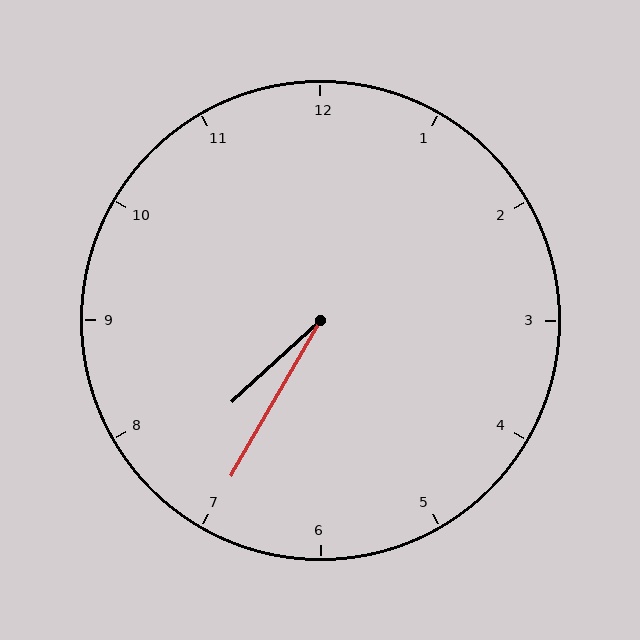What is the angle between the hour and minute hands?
Approximately 18 degrees.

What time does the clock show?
7:35.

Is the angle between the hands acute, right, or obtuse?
It is acute.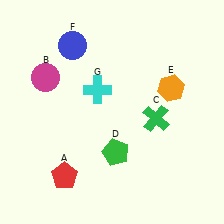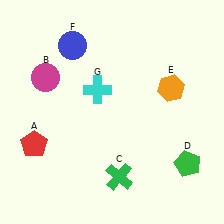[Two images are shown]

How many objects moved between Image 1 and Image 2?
3 objects moved between the two images.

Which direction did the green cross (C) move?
The green cross (C) moved down.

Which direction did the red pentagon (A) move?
The red pentagon (A) moved up.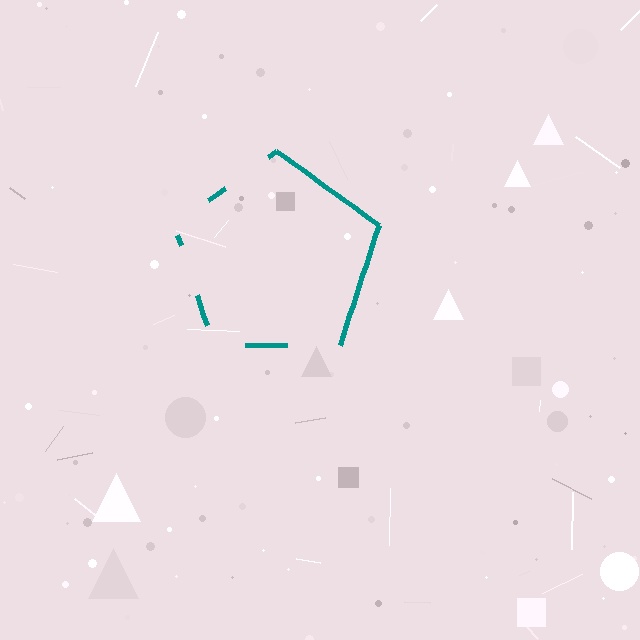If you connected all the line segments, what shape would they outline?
They would outline a pentagon.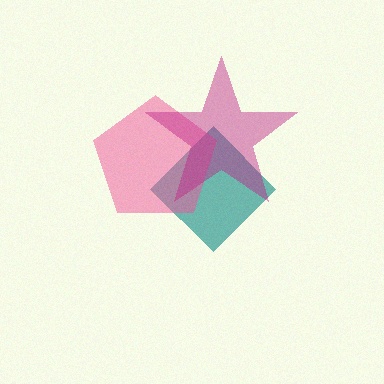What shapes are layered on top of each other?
The layered shapes are: a teal diamond, a pink pentagon, a magenta star.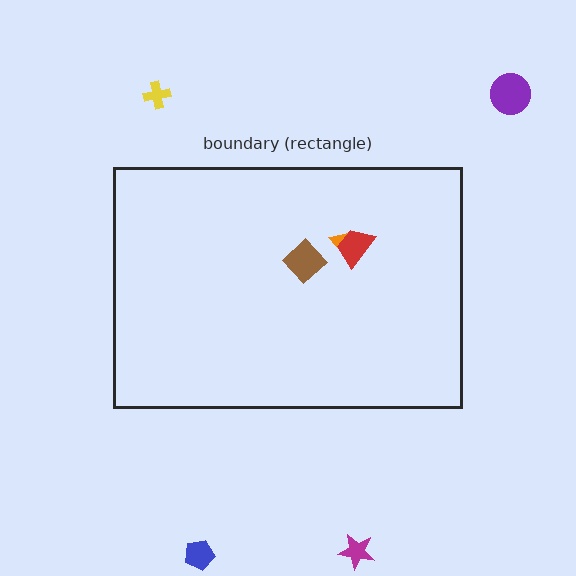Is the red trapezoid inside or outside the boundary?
Inside.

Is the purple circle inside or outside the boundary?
Outside.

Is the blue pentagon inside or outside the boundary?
Outside.